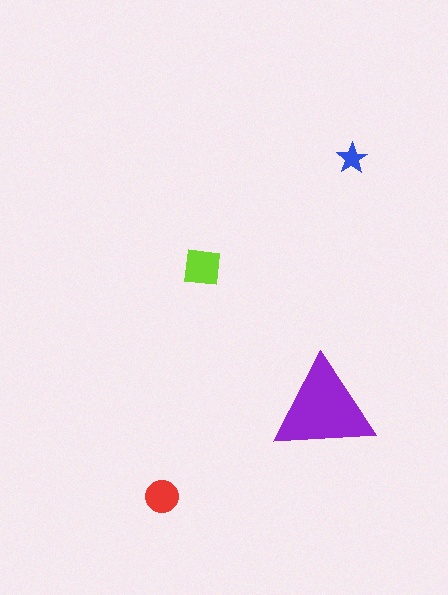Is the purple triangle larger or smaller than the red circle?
Larger.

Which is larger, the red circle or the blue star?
The red circle.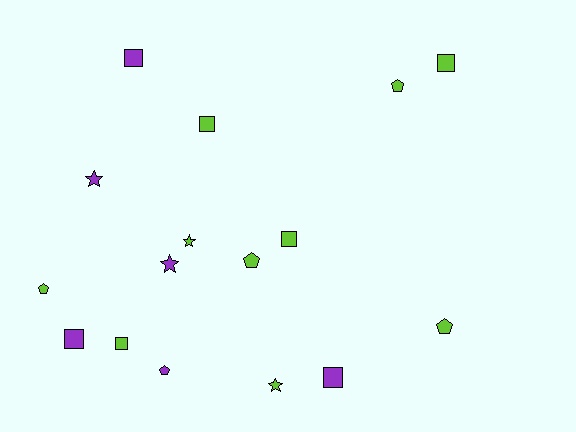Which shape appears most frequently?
Square, with 7 objects.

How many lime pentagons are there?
There are 4 lime pentagons.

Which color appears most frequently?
Lime, with 10 objects.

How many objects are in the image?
There are 16 objects.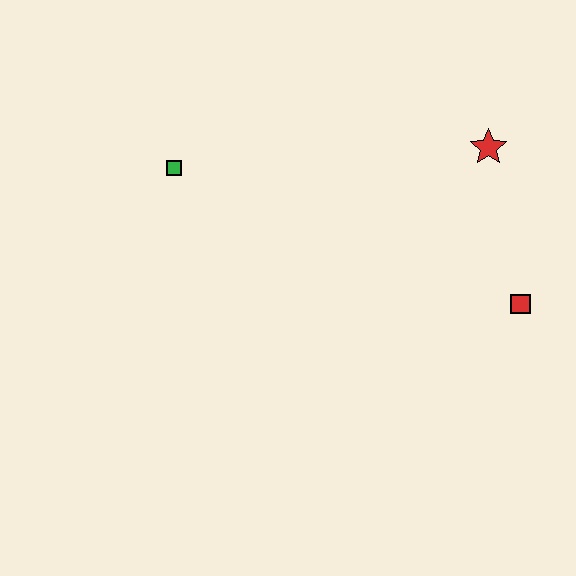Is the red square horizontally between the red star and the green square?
No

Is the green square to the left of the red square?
Yes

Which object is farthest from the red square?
The green square is farthest from the red square.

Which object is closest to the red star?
The red square is closest to the red star.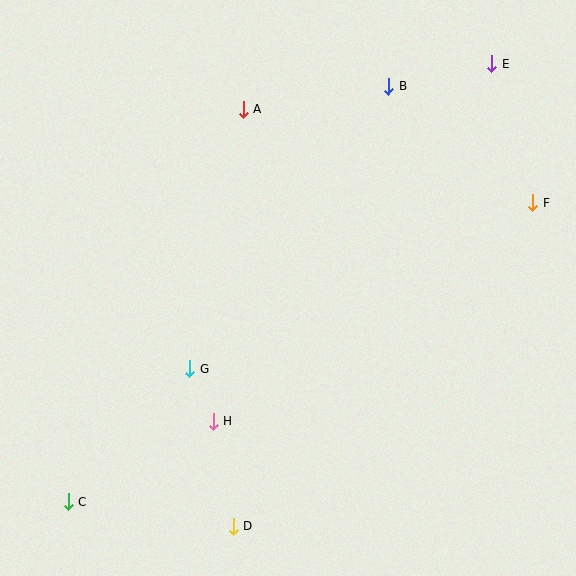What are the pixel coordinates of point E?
Point E is at (492, 64).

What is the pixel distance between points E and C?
The distance between E and C is 609 pixels.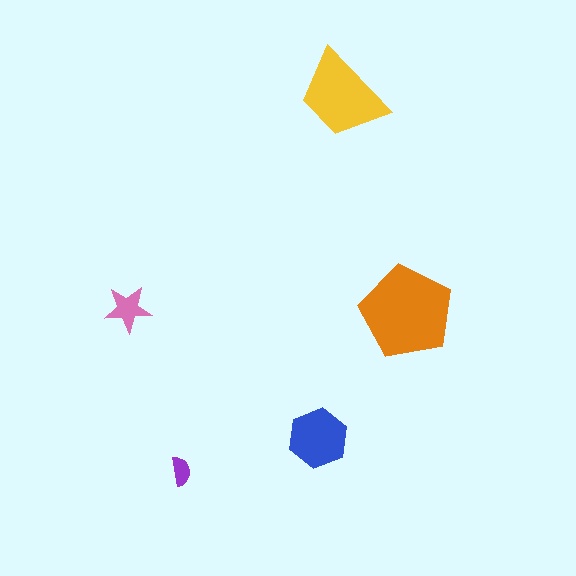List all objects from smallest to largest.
The purple semicircle, the pink star, the blue hexagon, the yellow trapezoid, the orange pentagon.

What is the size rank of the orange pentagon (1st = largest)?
1st.